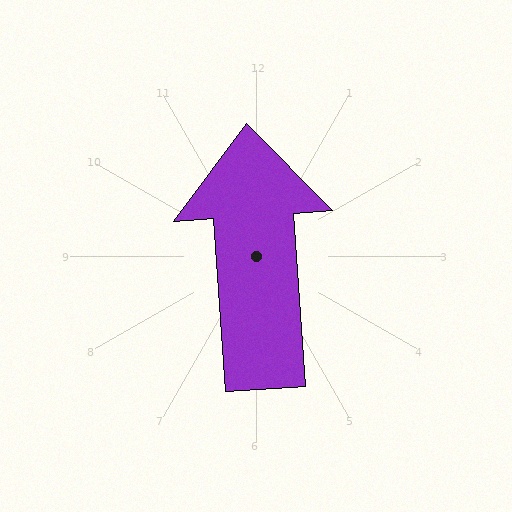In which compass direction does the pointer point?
North.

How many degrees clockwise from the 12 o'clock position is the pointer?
Approximately 356 degrees.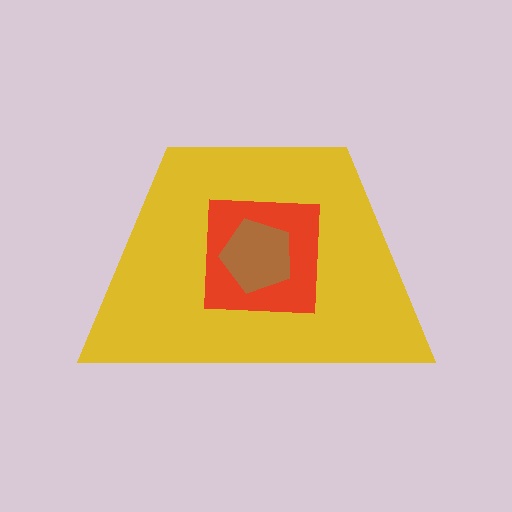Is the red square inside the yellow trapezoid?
Yes.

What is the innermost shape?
The brown pentagon.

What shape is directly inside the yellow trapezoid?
The red square.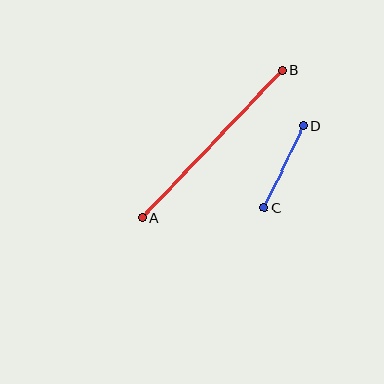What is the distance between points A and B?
The distance is approximately 204 pixels.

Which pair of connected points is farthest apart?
Points A and B are farthest apart.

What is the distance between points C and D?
The distance is approximately 91 pixels.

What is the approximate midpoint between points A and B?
The midpoint is at approximately (212, 144) pixels.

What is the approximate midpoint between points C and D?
The midpoint is at approximately (284, 167) pixels.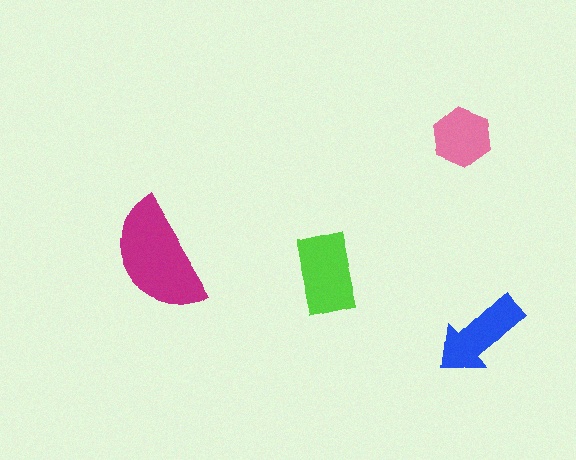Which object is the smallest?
The pink hexagon.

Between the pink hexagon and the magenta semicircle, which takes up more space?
The magenta semicircle.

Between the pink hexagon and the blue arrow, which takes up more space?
The blue arrow.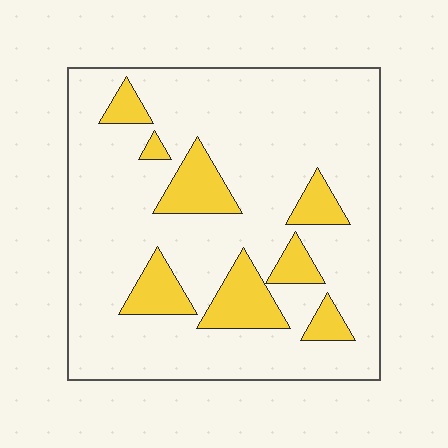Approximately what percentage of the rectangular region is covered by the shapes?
Approximately 15%.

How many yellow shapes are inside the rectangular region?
8.